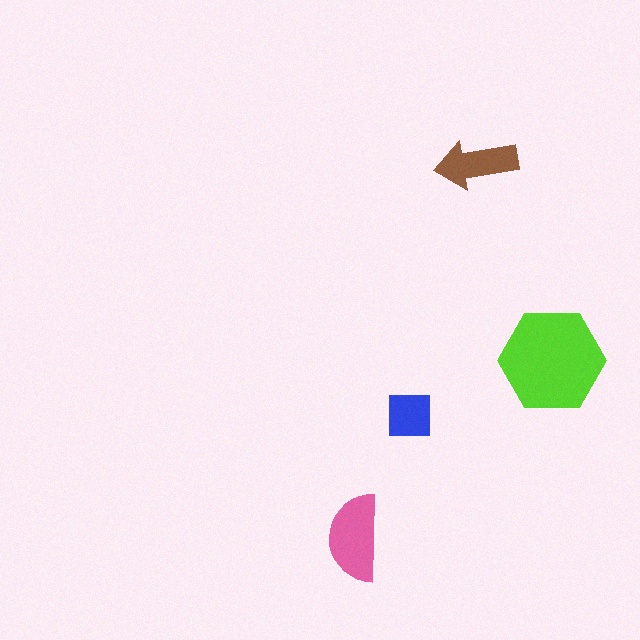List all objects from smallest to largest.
The blue square, the brown arrow, the pink semicircle, the lime hexagon.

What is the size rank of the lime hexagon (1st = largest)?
1st.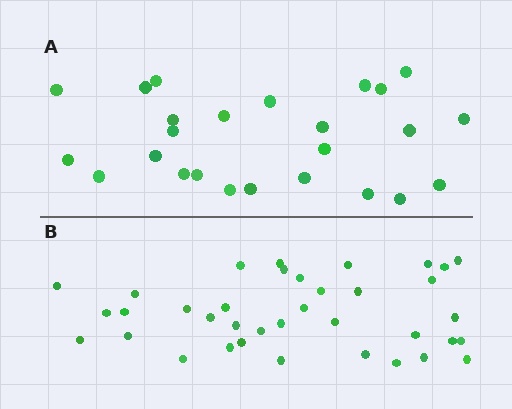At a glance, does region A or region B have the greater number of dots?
Region B (the bottom region) has more dots.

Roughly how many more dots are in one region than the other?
Region B has roughly 12 or so more dots than region A.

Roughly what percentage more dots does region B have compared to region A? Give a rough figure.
About 50% more.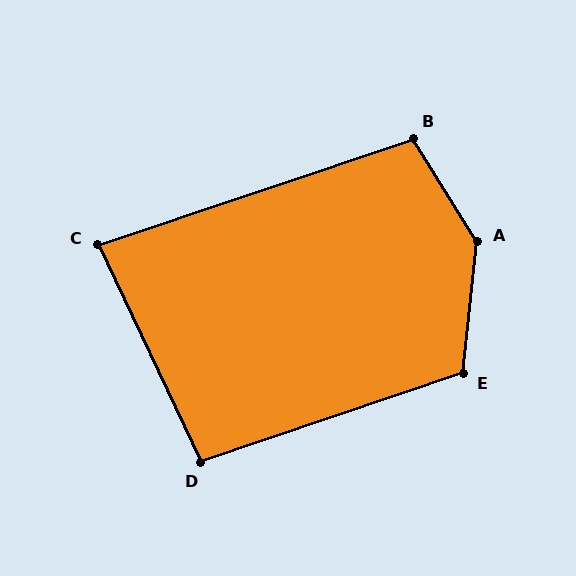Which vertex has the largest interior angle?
A, at approximately 142 degrees.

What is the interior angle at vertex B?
Approximately 103 degrees (obtuse).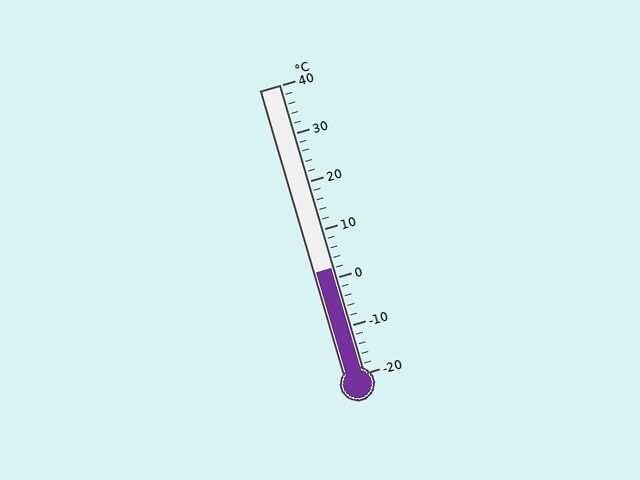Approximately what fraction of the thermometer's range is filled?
The thermometer is filled to approximately 35% of its range.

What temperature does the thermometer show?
The thermometer shows approximately 2°C.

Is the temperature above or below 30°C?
The temperature is below 30°C.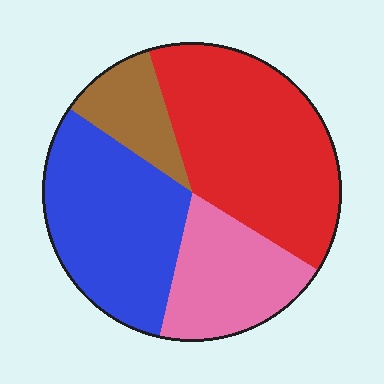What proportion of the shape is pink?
Pink covers roughly 20% of the shape.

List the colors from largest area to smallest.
From largest to smallest: red, blue, pink, brown.